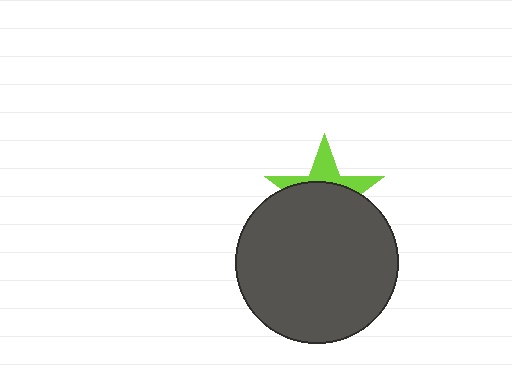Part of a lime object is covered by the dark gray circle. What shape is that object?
It is a star.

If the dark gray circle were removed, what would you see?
You would see the complete lime star.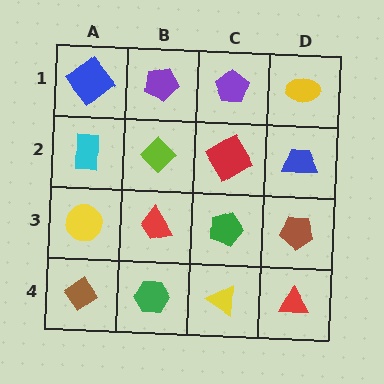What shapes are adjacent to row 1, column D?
A blue trapezoid (row 2, column D), a purple pentagon (row 1, column C).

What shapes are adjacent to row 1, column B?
A lime diamond (row 2, column B), a blue diamond (row 1, column A), a purple pentagon (row 1, column C).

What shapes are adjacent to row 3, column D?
A blue trapezoid (row 2, column D), a red triangle (row 4, column D), a green pentagon (row 3, column C).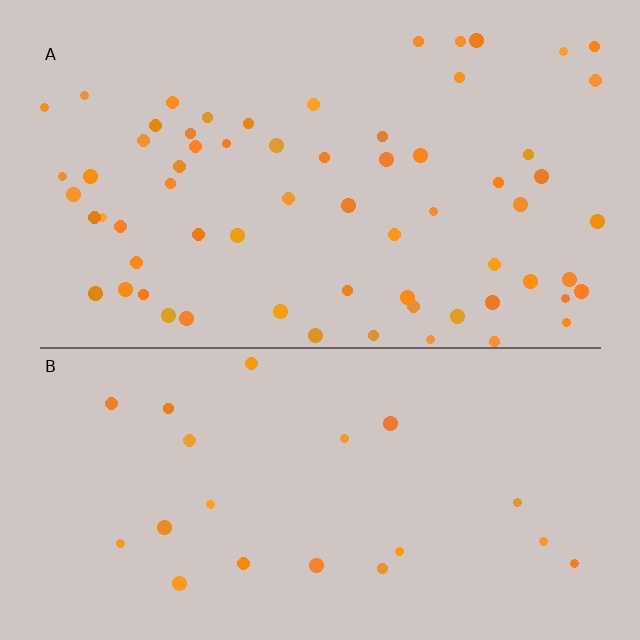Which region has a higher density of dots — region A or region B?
A (the top).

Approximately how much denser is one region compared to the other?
Approximately 3.1× — region A over region B.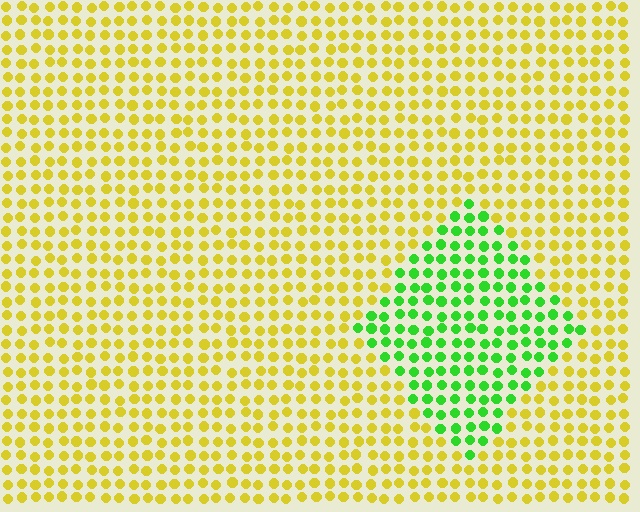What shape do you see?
I see a diamond.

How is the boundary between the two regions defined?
The boundary is defined purely by a slight shift in hue (about 63 degrees). Spacing, size, and orientation are identical on both sides.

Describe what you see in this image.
The image is filled with small yellow elements in a uniform arrangement. A diamond-shaped region is visible where the elements are tinted to a slightly different hue, forming a subtle color boundary.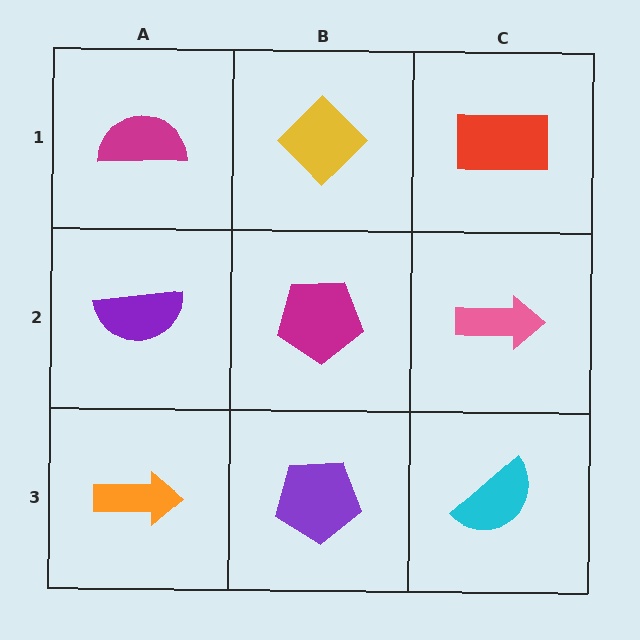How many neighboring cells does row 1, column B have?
3.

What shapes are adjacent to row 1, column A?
A purple semicircle (row 2, column A), a yellow diamond (row 1, column B).